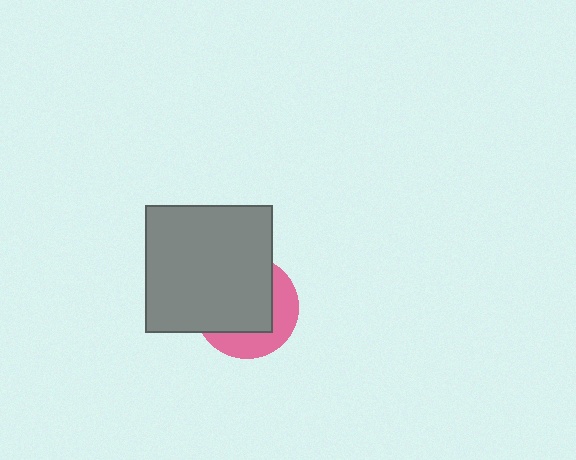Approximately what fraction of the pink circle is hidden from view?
Roughly 64% of the pink circle is hidden behind the gray square.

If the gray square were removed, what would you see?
You would see the complete pink circle.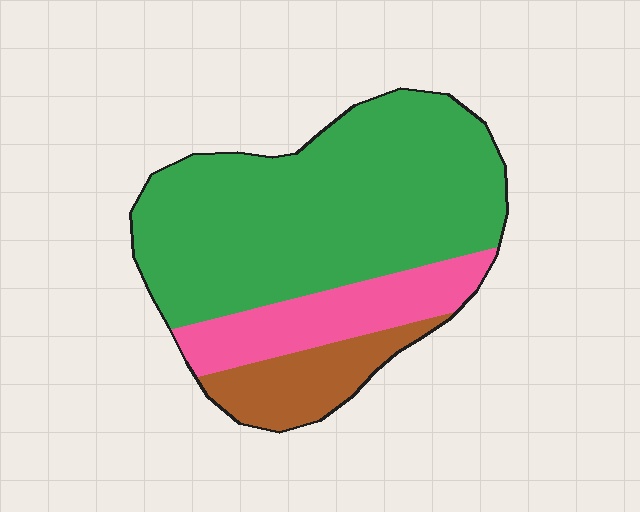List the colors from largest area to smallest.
From largest to smallest: green, pink, brown.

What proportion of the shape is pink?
Pink takes up about one fifth (1/5) of the shape.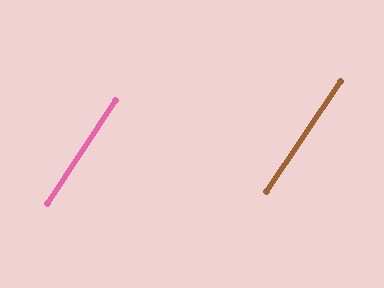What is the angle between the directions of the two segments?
Approximately 1 degree.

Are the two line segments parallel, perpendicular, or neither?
Parallel — their directions differ by only 1.1°.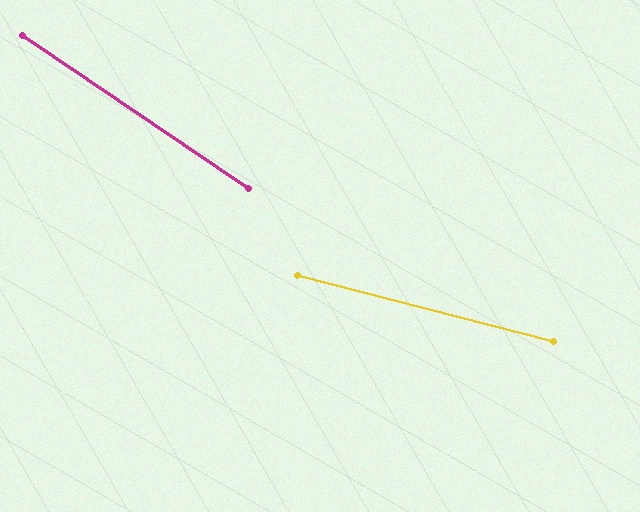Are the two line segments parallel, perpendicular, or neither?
Neither parallel nor perpendicular — they differ by about 20°.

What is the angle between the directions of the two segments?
Approximately 20 degrees.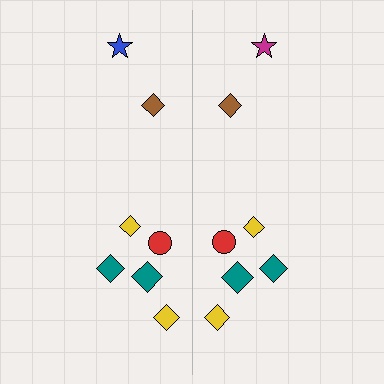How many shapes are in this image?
There are 14 shapes in this image.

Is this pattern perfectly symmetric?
No, the pattern is not perfectly symmetric. The magenta star on the right side breaks the symmetry — its mirror counterpart is blue.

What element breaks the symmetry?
The magenta star on the right side breaks the symmetry — its mirror counterpart is blue.